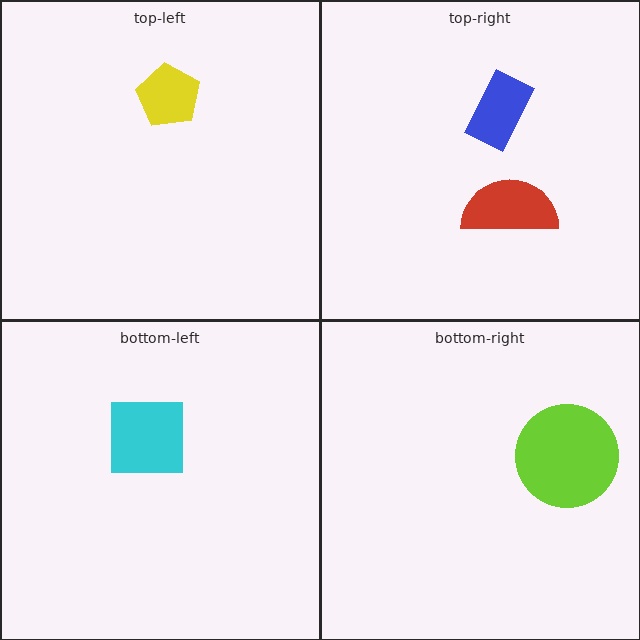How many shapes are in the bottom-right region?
1.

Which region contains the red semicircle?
The top-right region.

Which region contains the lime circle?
The bottom-right region.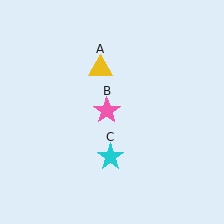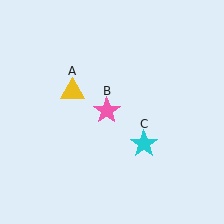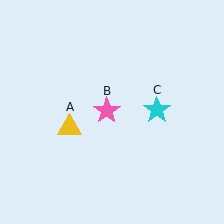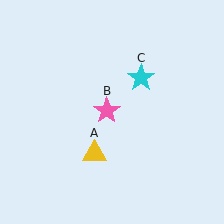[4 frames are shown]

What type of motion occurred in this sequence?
The yellow triangle (object A), cyan star (object C) rotated counterclockwise around the center of the scene.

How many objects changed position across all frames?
2 objects changed position: yellow triangle (object A), cyan star (object C).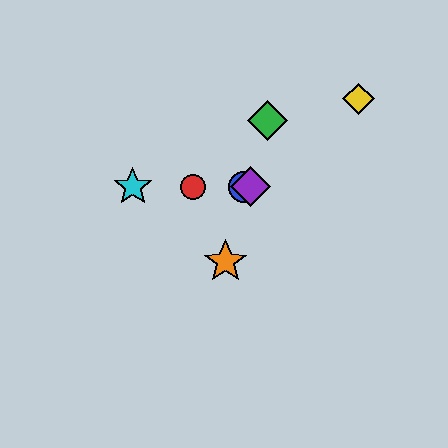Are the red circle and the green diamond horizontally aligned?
No, the red circle is at y≈187 and the green diamond is at y≈120.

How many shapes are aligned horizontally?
4 shapes (the red circle, the blue circle, the purple diamond, the cyan star) are aligned horizontally.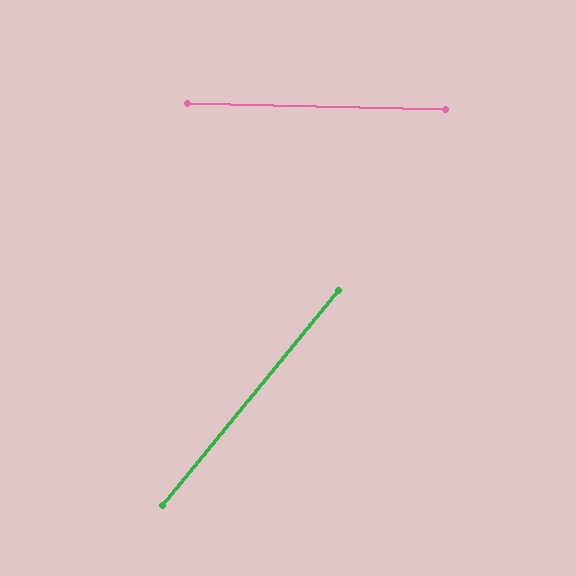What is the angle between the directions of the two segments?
Approximately 52 degrees.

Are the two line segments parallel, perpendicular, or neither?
Neither parallel nor perpendicular — they differ by about 52°.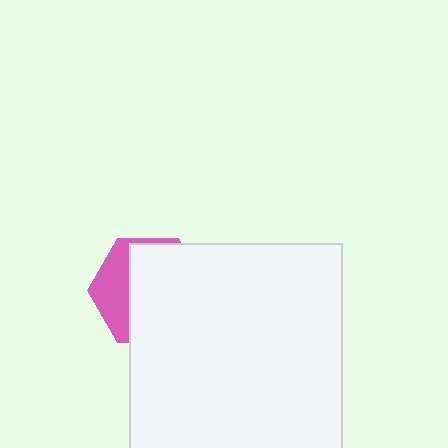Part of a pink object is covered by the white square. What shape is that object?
It is a hexagon.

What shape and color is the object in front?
The object in front is a white square.